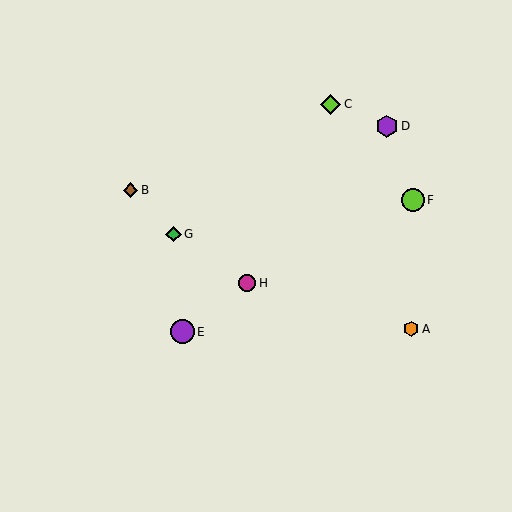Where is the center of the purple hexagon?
The center of the purple hexagon is at (387, 126).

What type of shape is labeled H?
Shape H is a magenta circle.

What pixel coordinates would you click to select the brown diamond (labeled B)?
Click at (131, 190) to select the brown diamond B.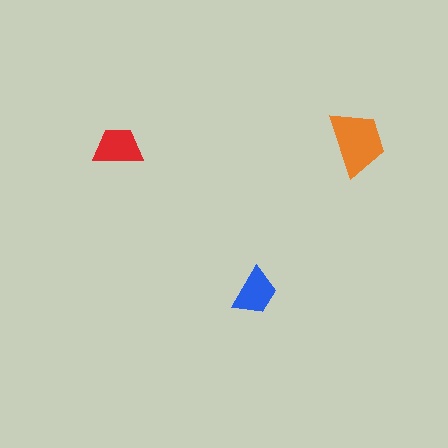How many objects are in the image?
There are 3 objects in the image.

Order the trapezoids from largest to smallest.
the orange one, the red one, the blue one.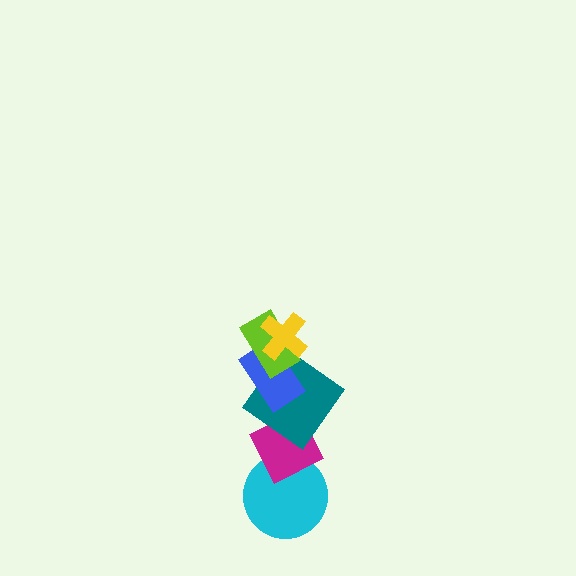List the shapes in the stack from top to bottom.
From top to bottom: the yellow cross, the lime rectangle, the blue rectangle, the teal diamond, the magenta diamond, the cyan circle.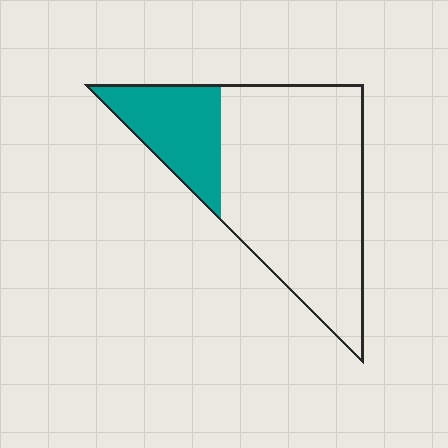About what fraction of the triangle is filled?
About one quarter (1/4).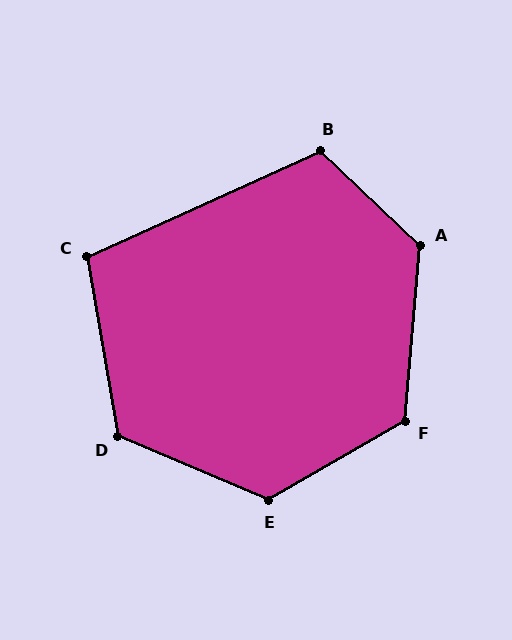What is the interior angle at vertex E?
Approximately 127 degrees (obtuse).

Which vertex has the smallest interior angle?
C, at approximately 104 degrees.